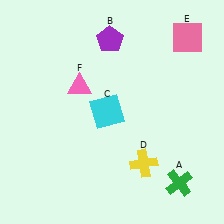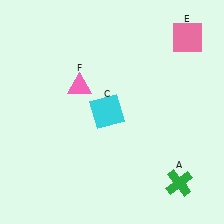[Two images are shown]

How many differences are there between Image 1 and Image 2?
There are 2 differences between the two images.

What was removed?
The yellow cross (D), the purple pentagon (B) were removed in Image 2.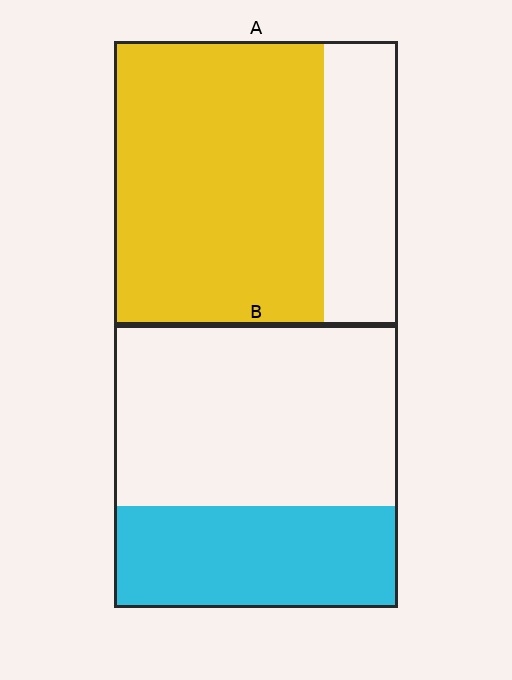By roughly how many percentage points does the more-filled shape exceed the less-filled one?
By roughly 40 percentage points (A over B).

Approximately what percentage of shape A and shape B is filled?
A is approximately 75% and B is approximately 35%.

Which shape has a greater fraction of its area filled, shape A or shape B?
Shape A.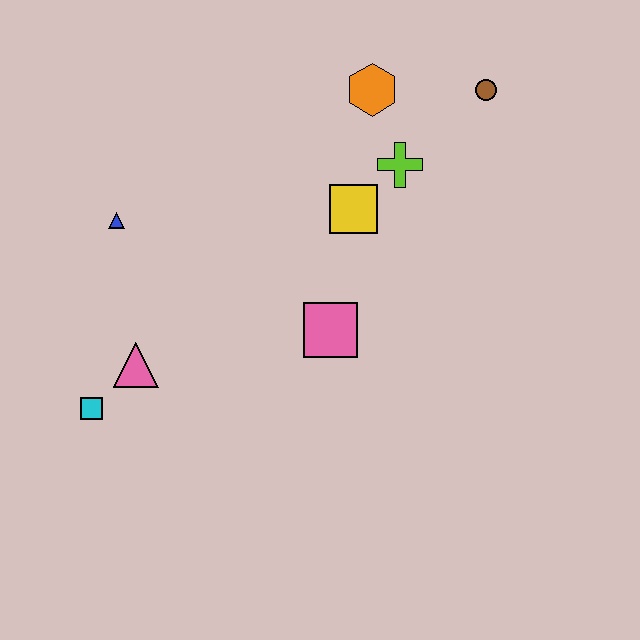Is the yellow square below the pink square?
No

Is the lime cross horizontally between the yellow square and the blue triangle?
No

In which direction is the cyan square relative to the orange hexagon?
The cyan square is below the orange hexagon.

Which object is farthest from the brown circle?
The cyan square is farthest from the brown circle.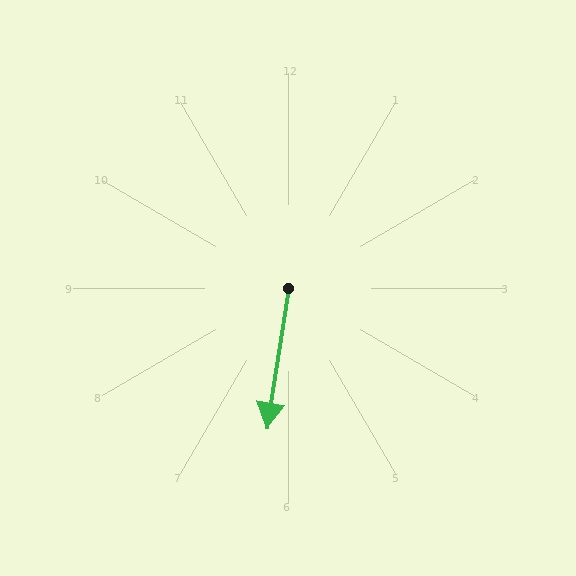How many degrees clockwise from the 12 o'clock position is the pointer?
Approximately 189 degrees.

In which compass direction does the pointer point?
South.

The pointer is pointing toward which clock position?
Roughly 6 o'clock.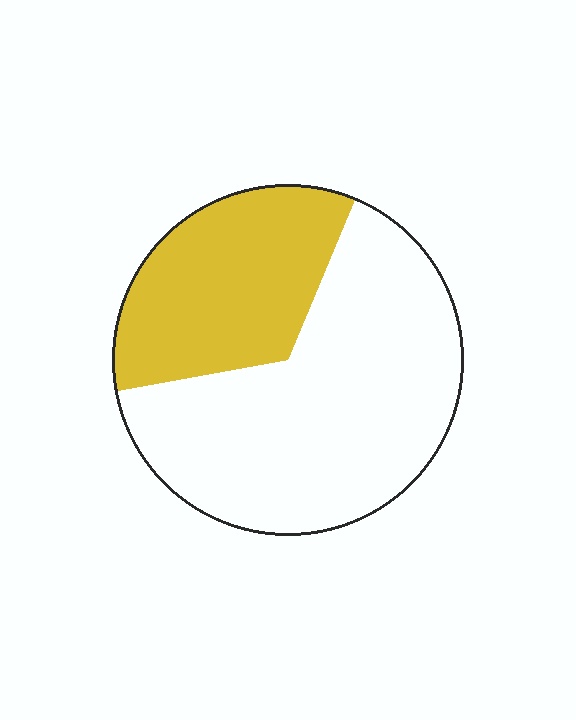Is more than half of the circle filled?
No.